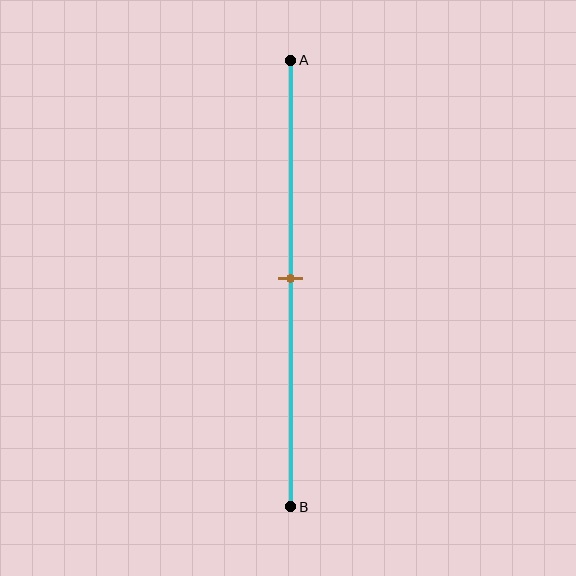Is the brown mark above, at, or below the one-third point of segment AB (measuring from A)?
The brown mark is below the one-third point of segment AB.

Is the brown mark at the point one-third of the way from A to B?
No, the mark is at about 50% from A, not at the 33% one-third point.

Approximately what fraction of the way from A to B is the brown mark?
The brown mark is approximately 50% of the way from A to B.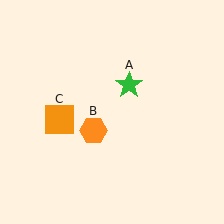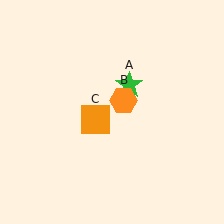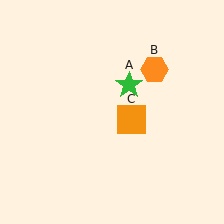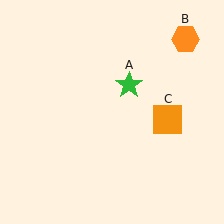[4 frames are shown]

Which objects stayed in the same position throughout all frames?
Green star (object A) remained stationary.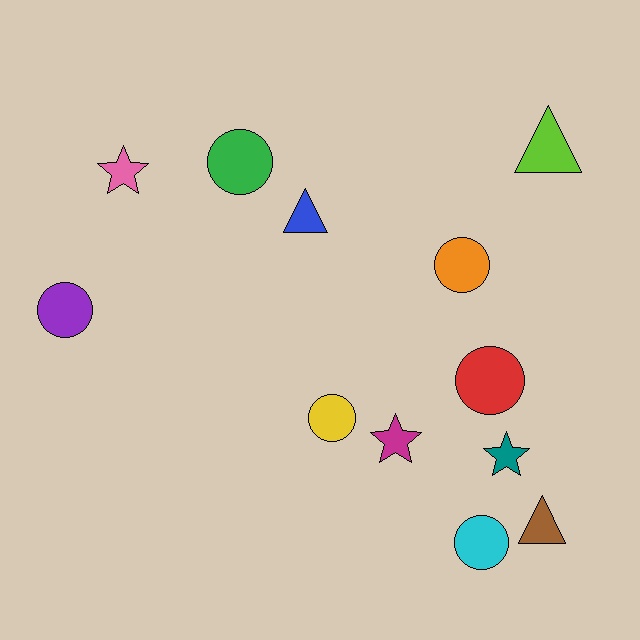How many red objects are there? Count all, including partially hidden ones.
There is 1 red object.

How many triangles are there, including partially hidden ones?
There are 3 triangles.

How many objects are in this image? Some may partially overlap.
There are 12 objects.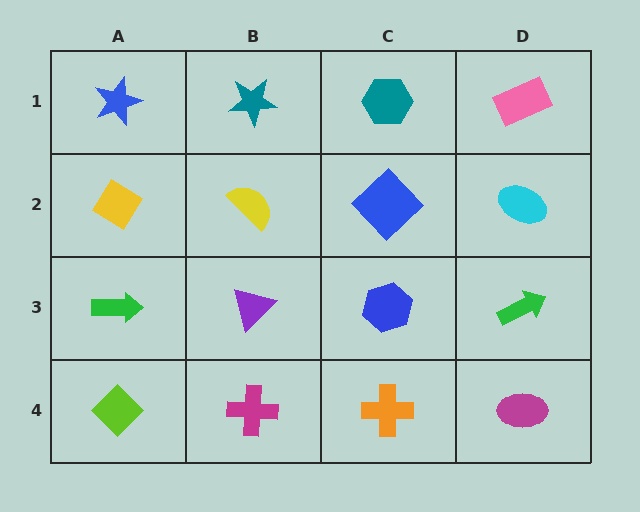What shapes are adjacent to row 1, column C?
A blue diamond (row 2, column C), a teal star (row 1, column B), a pink rectangle (row 1, column D).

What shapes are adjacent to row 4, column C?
A blue hexagon (row 3, column C), a magenta cross (row 4, column B), a magenta ellipse (row 4, column D).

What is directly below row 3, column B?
A magenta cross.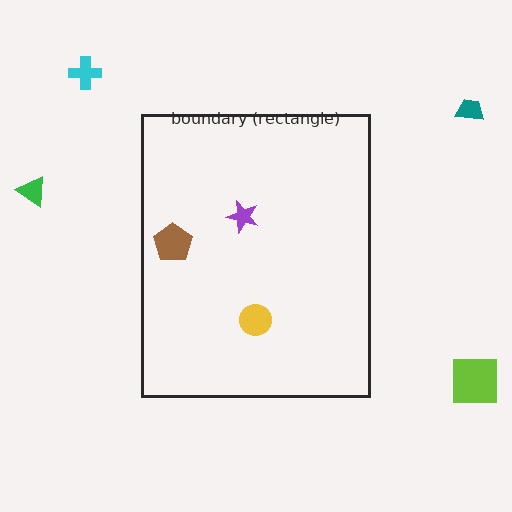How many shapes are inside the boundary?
3 inside, 4 outside.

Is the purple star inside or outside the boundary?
Inside.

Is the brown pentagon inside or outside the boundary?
Inside.